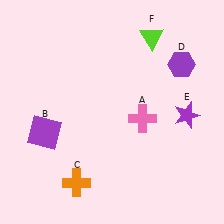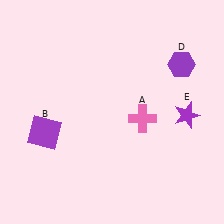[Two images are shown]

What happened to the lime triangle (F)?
The lime triangle (F) was removed in Image 2. It was in the top-right area of Image 1.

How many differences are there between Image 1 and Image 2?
There are 2 differences between the two images.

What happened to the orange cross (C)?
The orange cross (C) was removed in Image 2. It was in the bottom-left area of Image 1.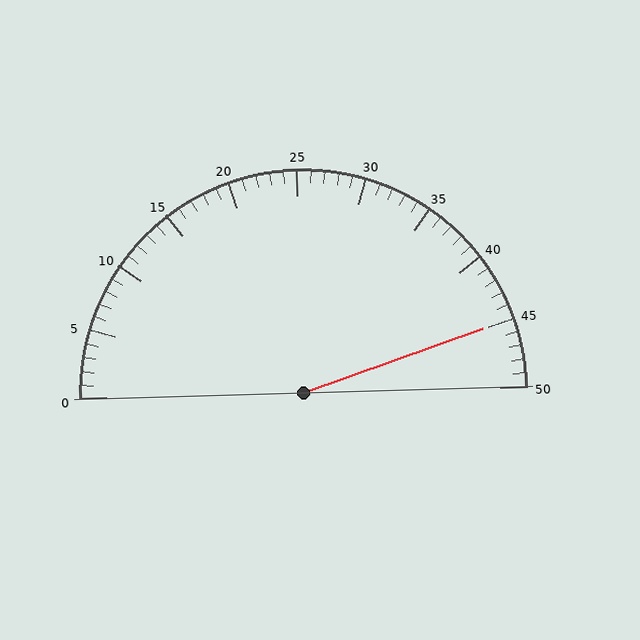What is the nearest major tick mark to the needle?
The nearest major tick mark is 45.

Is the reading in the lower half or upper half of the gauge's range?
The reading is in the upper half of the range (0 to 50).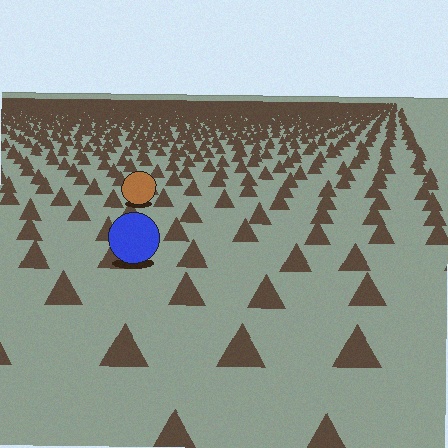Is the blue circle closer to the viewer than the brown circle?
Yes. The blue circle is closer — you can tell from the texture gradient: the ground texture is coarser near it.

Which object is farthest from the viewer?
The brown circle is farthest from the viewer. It appears smaller and the ground texture around it is denser.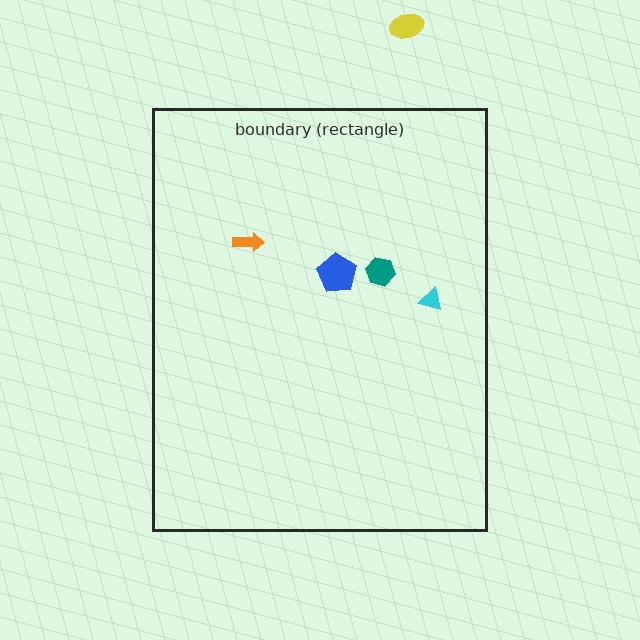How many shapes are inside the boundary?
4 inside, 1 outside.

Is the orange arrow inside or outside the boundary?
Inside.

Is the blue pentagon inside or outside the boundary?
Inside.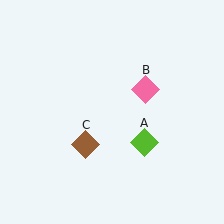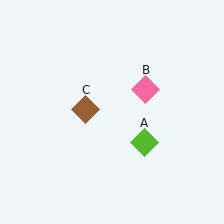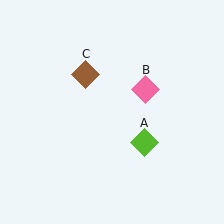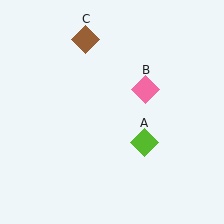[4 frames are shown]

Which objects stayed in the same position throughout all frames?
Lime diamond (object A) and pink diamond (object B) remained stationary.